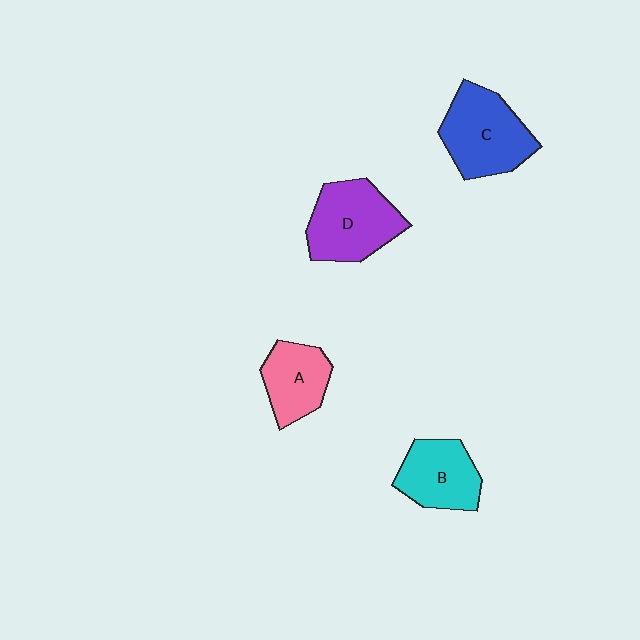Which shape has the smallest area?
Shape A (pink).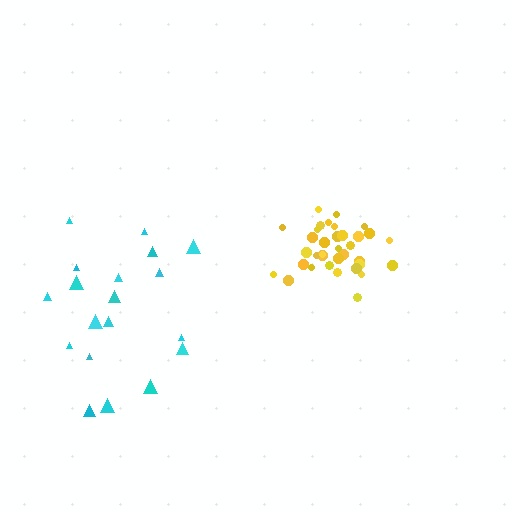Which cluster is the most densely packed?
Yellow.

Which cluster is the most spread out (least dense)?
Cyan.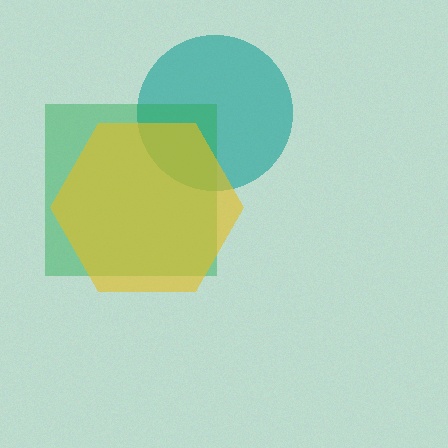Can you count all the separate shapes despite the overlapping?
Yes, there are 3 separate shapes.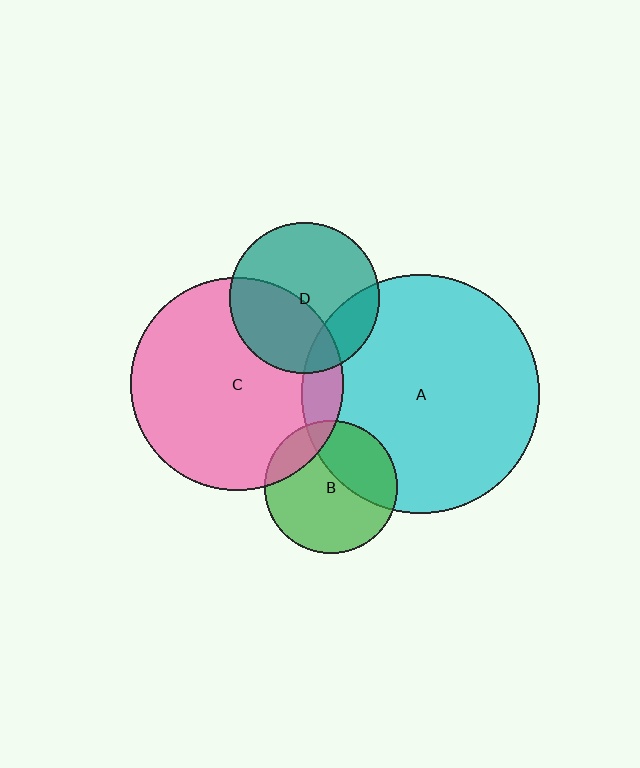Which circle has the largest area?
Circle A (cyan).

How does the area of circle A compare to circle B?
Approximately 3.2 times.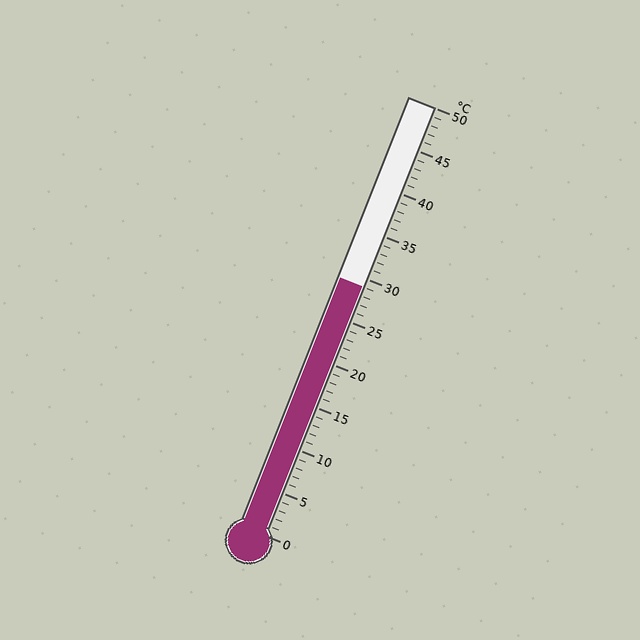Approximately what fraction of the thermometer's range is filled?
The thermometer is filled to approximately 60% of its range.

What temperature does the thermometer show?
The thermometer shows approximately 29°C.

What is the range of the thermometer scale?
The thermometer scale ranges from 0°C to 50°C.